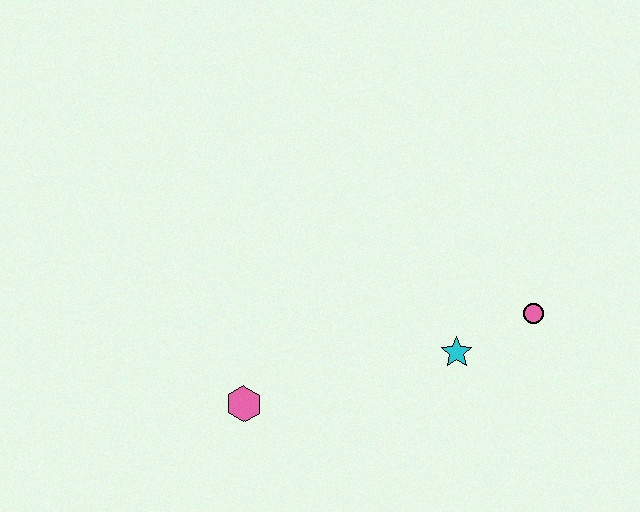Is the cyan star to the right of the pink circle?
No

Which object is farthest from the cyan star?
The pink hexagon is farthest from the cyan star.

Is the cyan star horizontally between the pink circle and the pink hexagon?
Yes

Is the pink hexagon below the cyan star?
Yes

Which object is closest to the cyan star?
The pink circle is closest to the cyan star.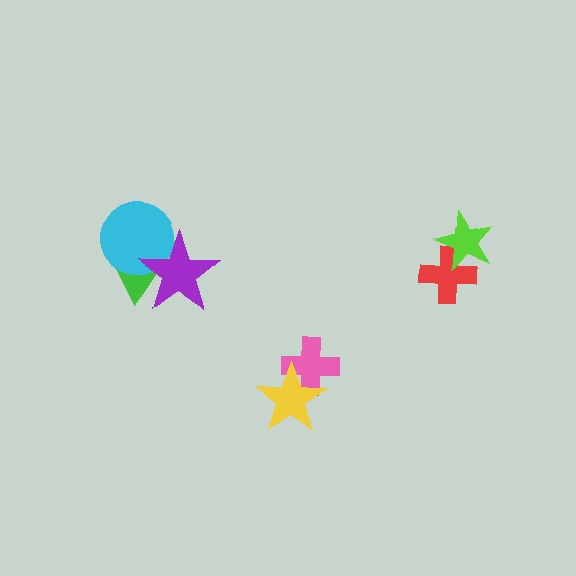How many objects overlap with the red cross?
1 object overlaps with the red cross.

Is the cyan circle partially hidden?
Yes, it is partially covered by another shape.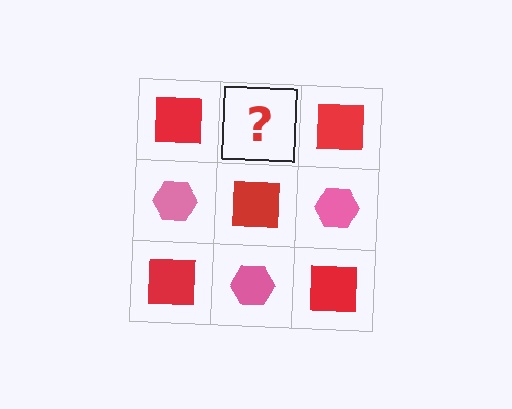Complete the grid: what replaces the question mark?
The question mark should be replaced with a pink hexagon.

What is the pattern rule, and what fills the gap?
The rule is that it alternates red square and pink hexagon in a checkerboard pattern. The gap should be filled with a pink hexagon.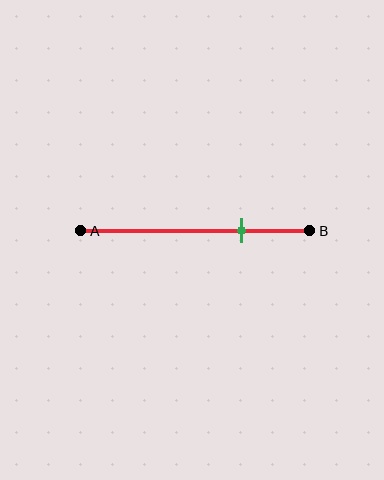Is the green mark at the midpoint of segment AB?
No, the mark is at about 70% from A, not at the 50% midpoint.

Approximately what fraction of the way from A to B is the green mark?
The green mark is approximately 70% of the way from A to B.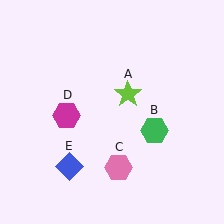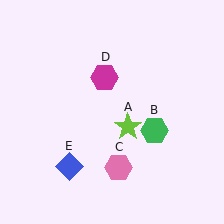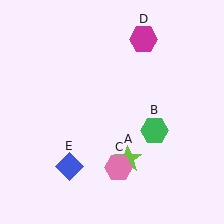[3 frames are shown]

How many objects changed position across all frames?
2 objects changed position: lime star (object A), magenta hexagon (object D).